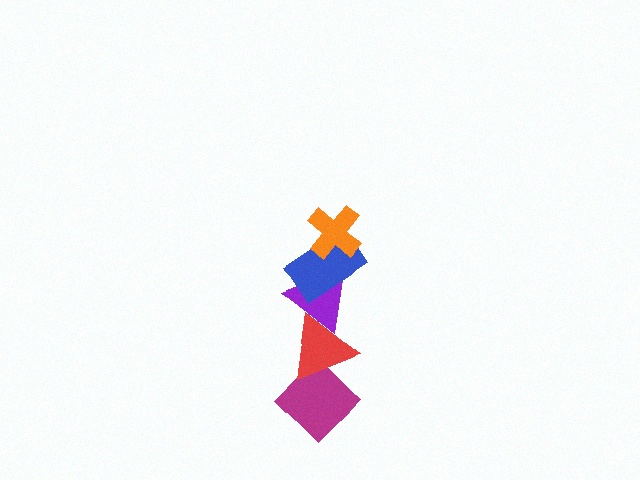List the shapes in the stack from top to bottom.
From top to bottom: the orange cross, the blue rectangle, the purple triangle, the red triangle, the magenta diamond.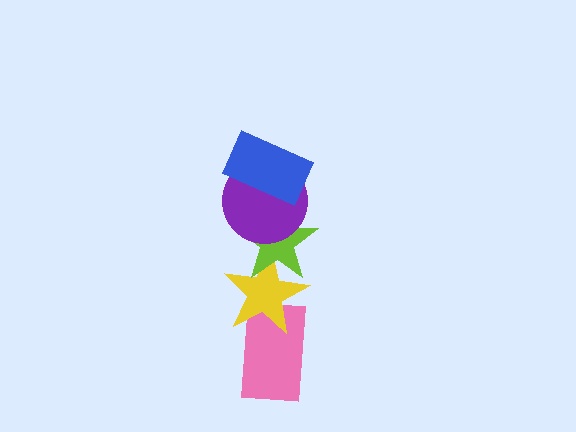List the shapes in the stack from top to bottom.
From top to bottom: the blue rectangle, the purple circle, the lime star, the yellow star, the pink rectangle.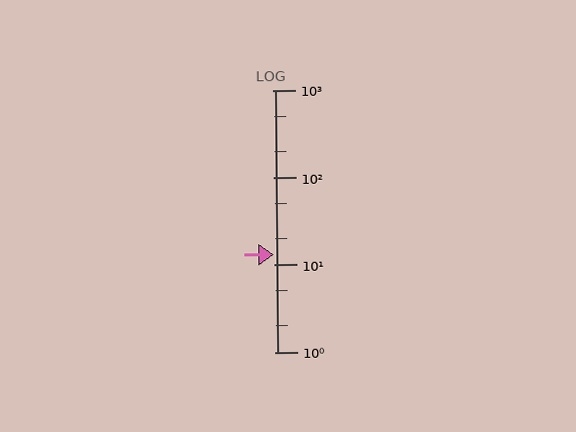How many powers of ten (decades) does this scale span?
The scale spans 3 decades, from 1 to 1000.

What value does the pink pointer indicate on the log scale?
The pointer indicates approximately 13.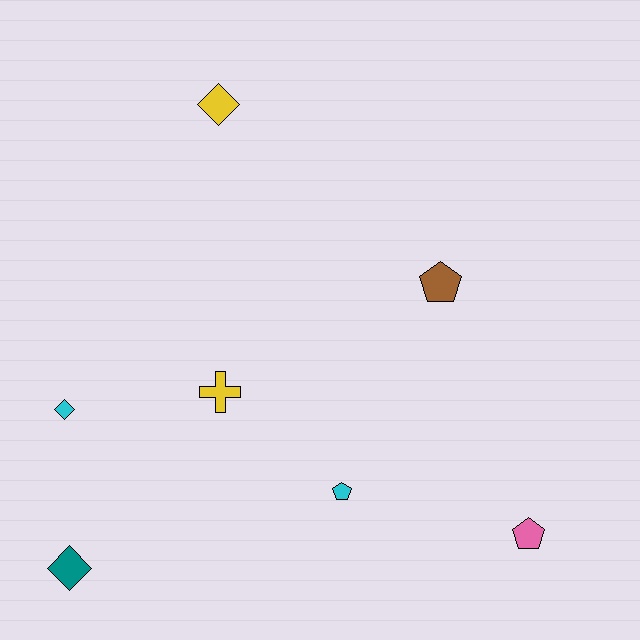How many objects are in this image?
There are 7 objects.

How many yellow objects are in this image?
There are 2 yellow objects.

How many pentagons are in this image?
There are 3 pentagons.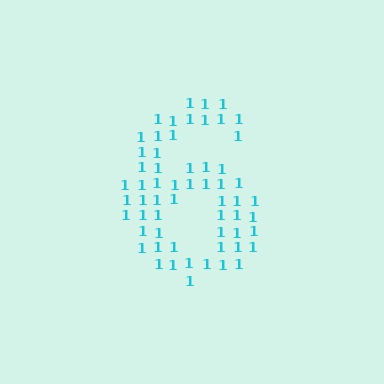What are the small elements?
The small elements are digit 1's.